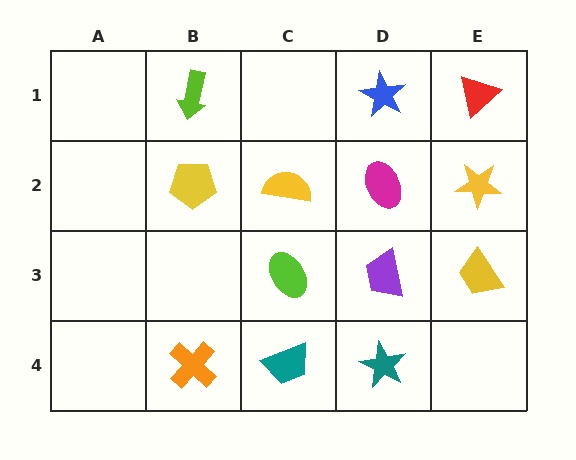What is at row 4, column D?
A teal star.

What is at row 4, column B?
An orange cross.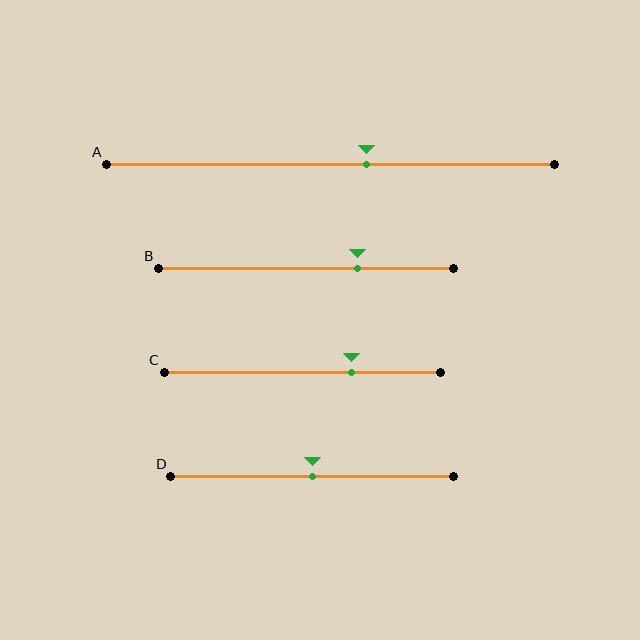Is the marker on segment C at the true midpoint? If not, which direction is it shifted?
No, the marker on segment C is shifted to the right by about 18% of the segment length.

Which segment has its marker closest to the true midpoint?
Segment D has its marker closest to the true midpoint.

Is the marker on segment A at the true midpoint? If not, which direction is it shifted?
No, the marker on segment A is shifted to the right by about 8% of the segment length.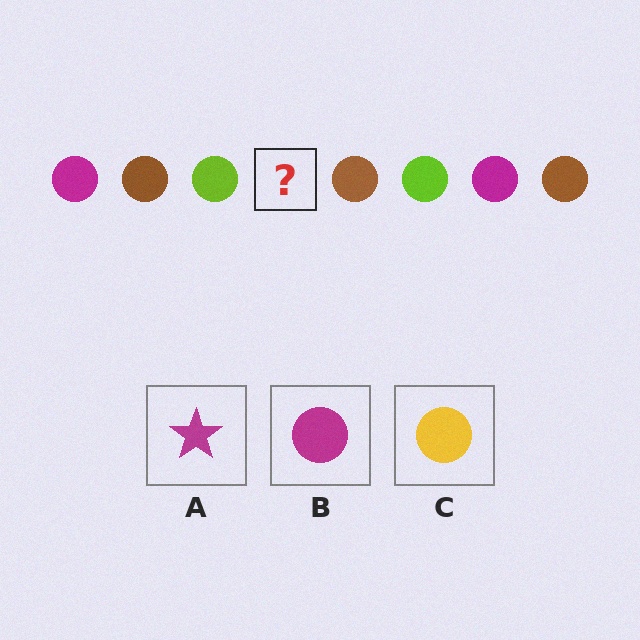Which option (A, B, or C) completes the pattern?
B.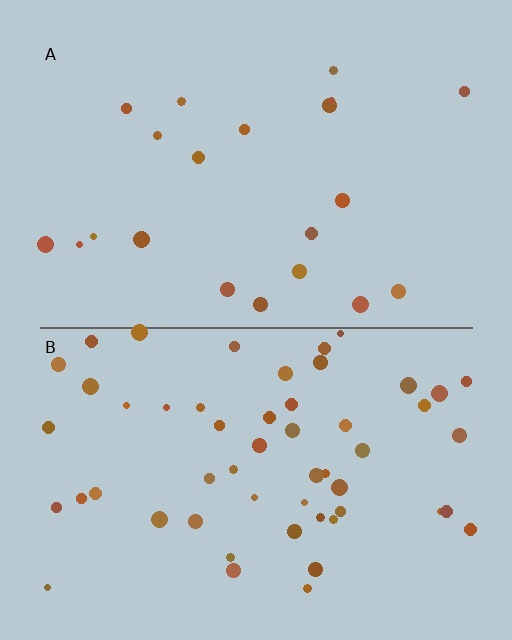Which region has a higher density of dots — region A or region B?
B (the bottom).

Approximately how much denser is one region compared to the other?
Approximately 2.6× — region B over region A.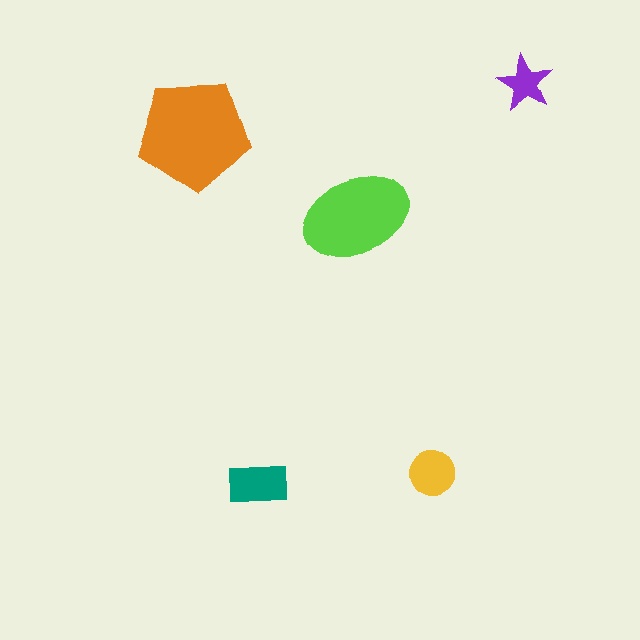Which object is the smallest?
The purple star.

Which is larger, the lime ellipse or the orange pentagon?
The orange pentagon.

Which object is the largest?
The orange pentagon.